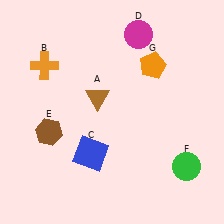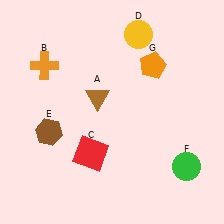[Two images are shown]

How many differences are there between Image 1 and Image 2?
There are 2 differences between the two images.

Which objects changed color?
C changed from blue to red. D changed from magenta to yellow.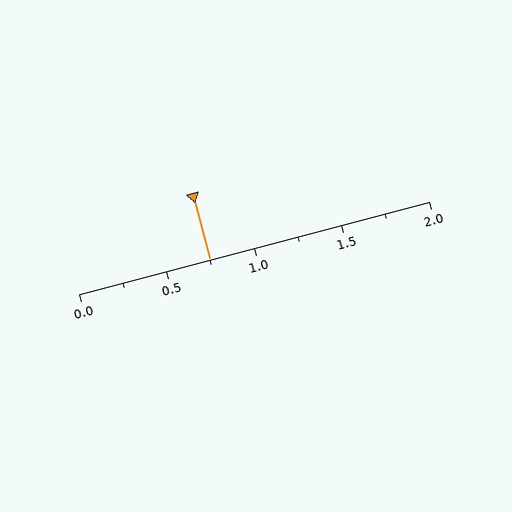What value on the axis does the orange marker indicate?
The marker indicates approximately 0.75.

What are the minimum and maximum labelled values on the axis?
The axis runs from 0.0 to 2.0.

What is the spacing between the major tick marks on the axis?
The major ticks are spaced 0.5 apart.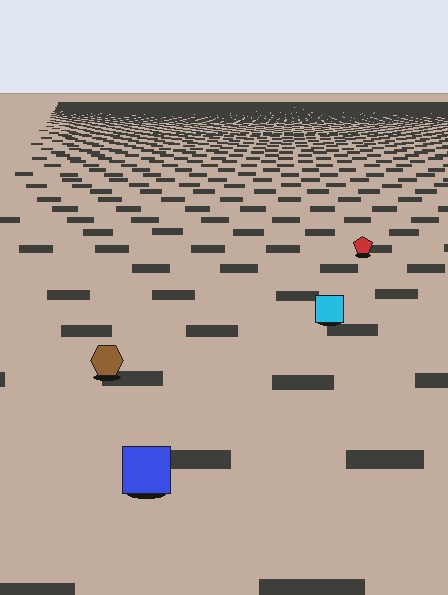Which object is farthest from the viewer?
The red pentagon is farthest from the viewer. It appears smaller and the ground texture around it is denser.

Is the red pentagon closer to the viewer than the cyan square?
No. The cyan square is closer — you can tell from the texture gradient: the ground texture is coarser near it.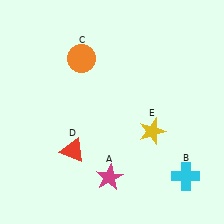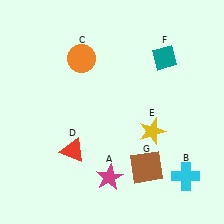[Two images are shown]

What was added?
A teal diamond (F), a brown square (G) were added in Image 2.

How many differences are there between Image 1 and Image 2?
There are 2 differences between the two images.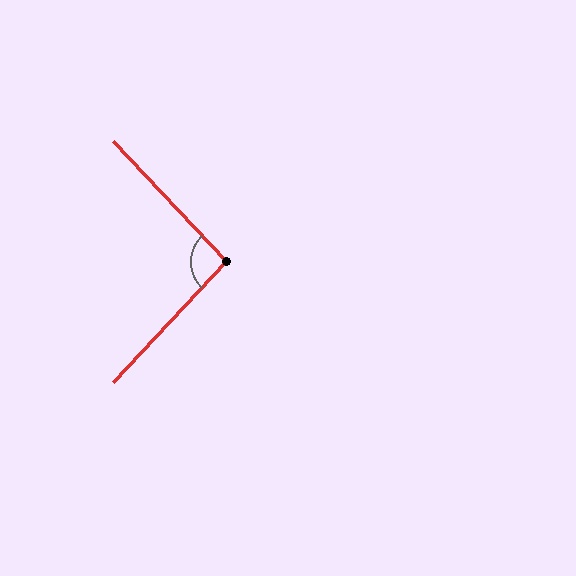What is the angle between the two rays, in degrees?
Approximately 93 degrees.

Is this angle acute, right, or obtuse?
It is approximately a right angle.